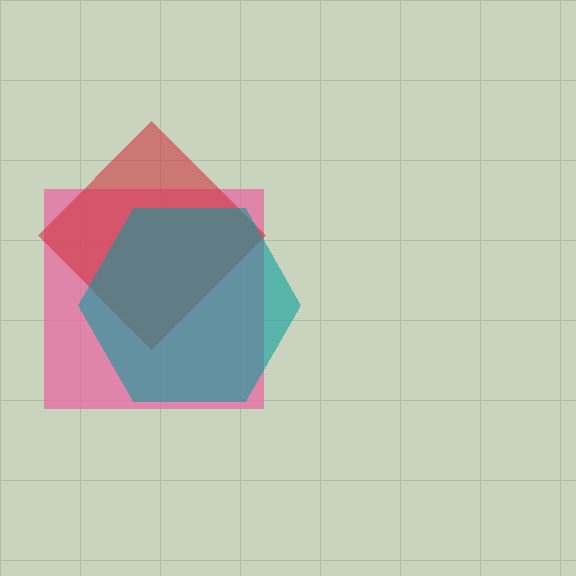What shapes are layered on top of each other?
The layered shapes are: a pink square, a red diamond, a teal hexagon.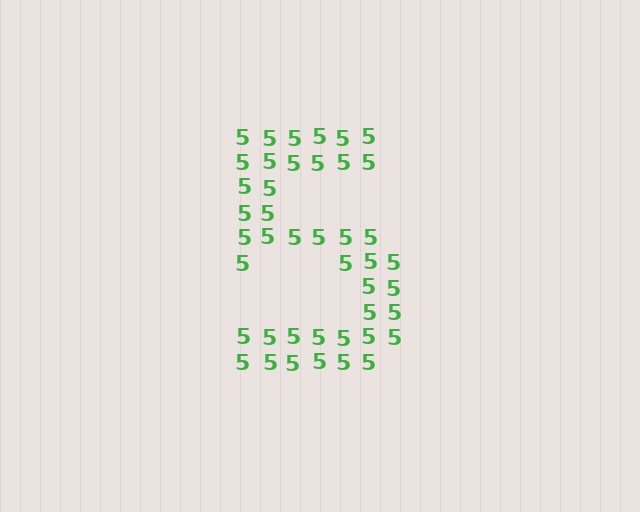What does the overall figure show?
The overall figure shows the digit 5.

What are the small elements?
The small elements are digit 5's.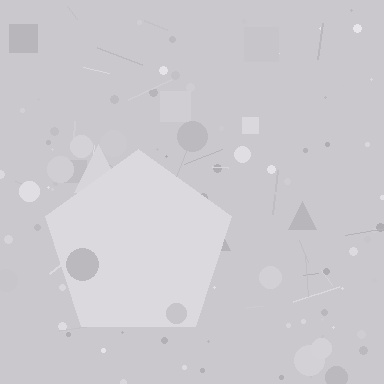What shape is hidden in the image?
A pentagon is hidden in the image.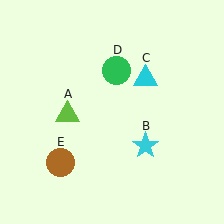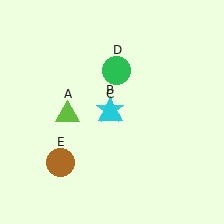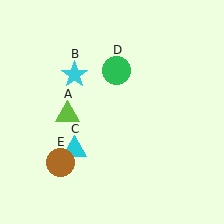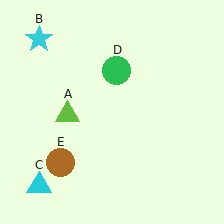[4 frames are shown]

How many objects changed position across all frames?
2 objects changed position: cyan star (object B), cyan triangle (object C).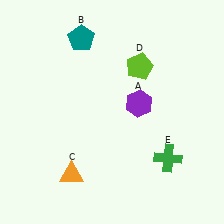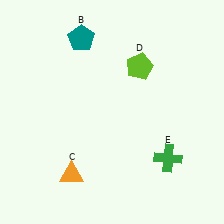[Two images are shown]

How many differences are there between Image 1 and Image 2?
There is 1 difference between the two images.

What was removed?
The purple hexagon (A) was removed in Image 2.